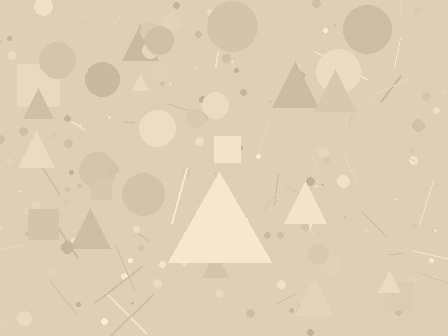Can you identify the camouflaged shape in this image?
The camouflaged shape is a triangle.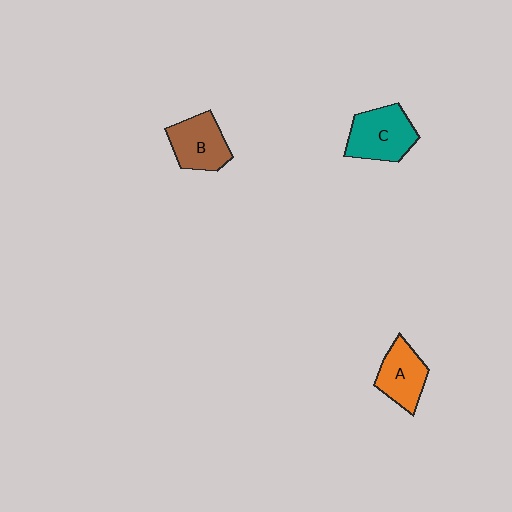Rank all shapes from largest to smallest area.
From largest to smallest: C (teal), B (brown), A (orange).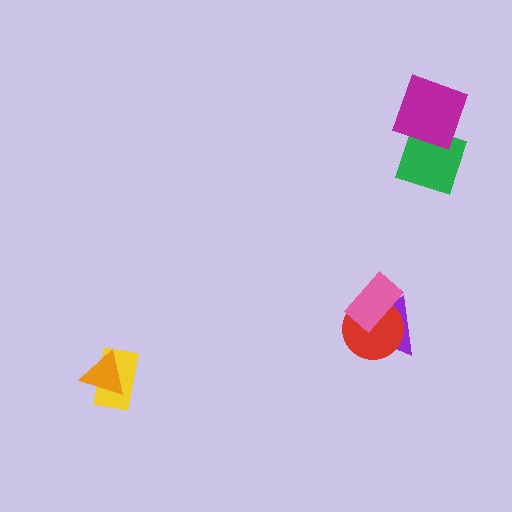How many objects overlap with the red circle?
2 objects overlap with the red circle.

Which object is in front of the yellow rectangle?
The orange triangle is in front of the yellow rectangle.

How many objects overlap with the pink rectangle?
2 objects overlap with the pink rectangle.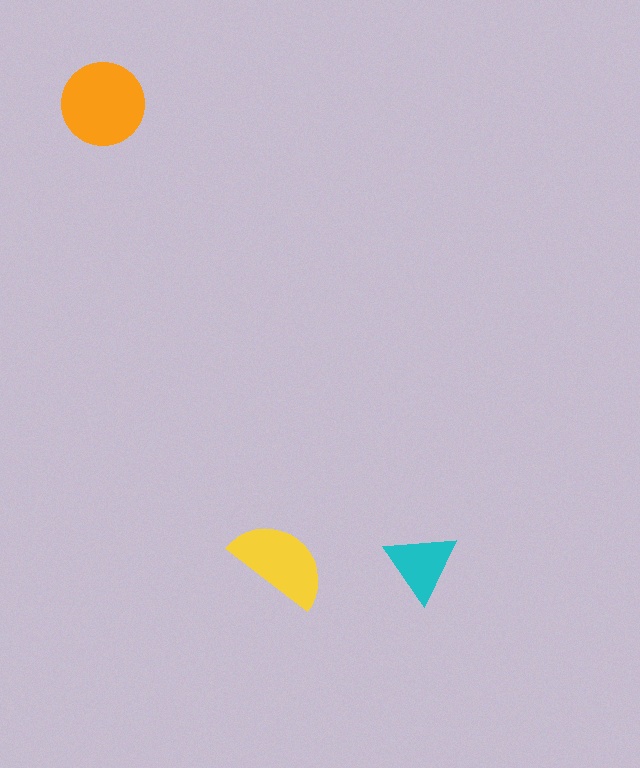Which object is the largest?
The orange circle.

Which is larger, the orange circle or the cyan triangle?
The orange circle.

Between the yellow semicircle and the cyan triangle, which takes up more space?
The yellow semicircle.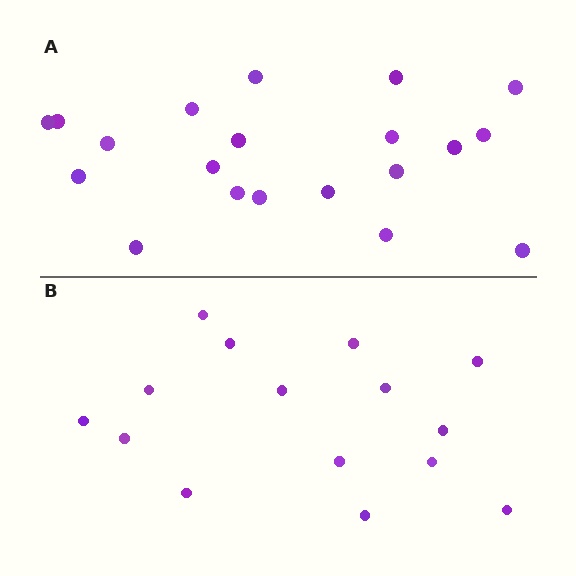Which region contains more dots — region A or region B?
Region A (the top region) has more dots.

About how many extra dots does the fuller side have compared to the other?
Region A has about 5 more dots than region B.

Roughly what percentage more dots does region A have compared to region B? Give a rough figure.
About 35% more.